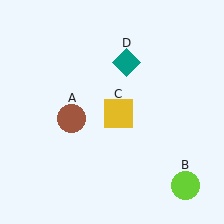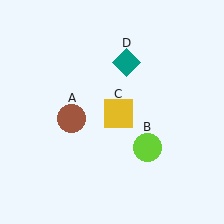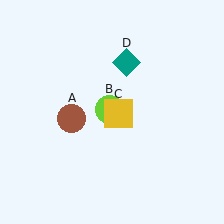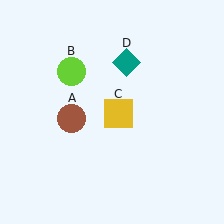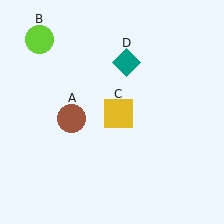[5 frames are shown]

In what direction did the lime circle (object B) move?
The lime circle (object B) moved up and to the left.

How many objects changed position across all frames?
1 object changed position: lime circle (object B).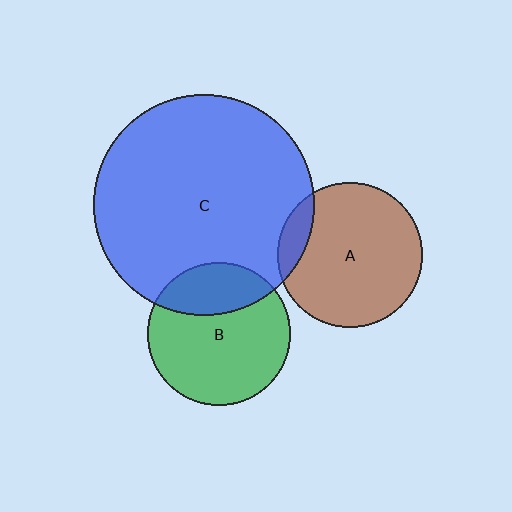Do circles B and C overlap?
Yes.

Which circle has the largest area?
Circle C (blue).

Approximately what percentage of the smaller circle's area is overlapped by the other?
Approximately 25%.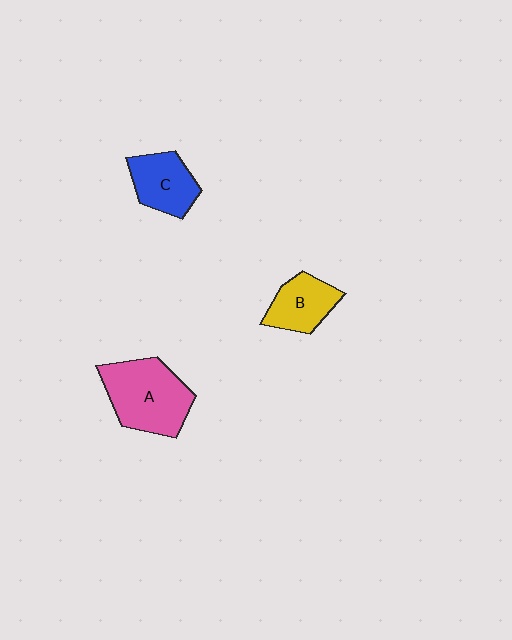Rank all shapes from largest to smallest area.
From largest to smallest: A (pink), C (blue), B (yellow).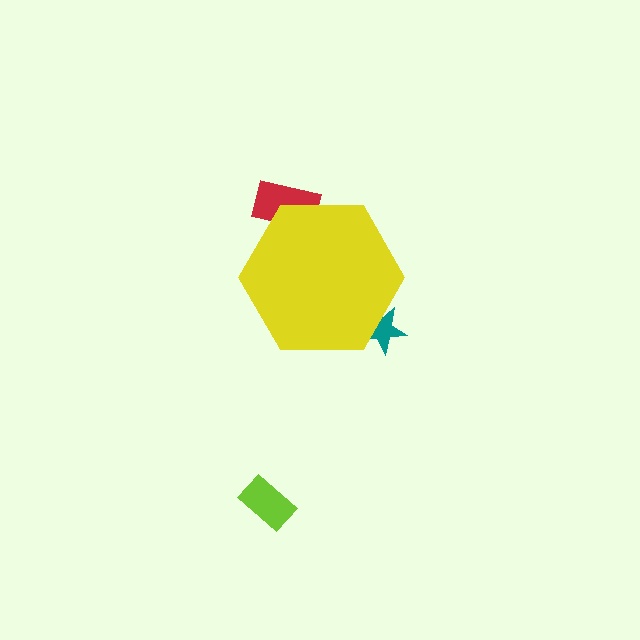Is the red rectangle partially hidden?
Yes, the red rectangle is partially hidden behind the yellow hexagon.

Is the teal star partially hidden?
Yes, the teal star is partially hidden behind the yellow hexagon.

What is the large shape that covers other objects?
A yellow hexagon.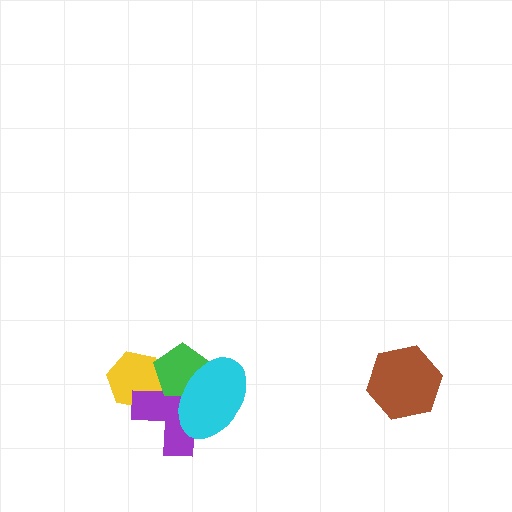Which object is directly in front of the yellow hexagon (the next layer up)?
The purple cross is directly in front of the yellow hexagon.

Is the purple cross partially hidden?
Yes, it is partially covered by another shape.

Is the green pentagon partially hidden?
Yes, it is partially covered by another shape.